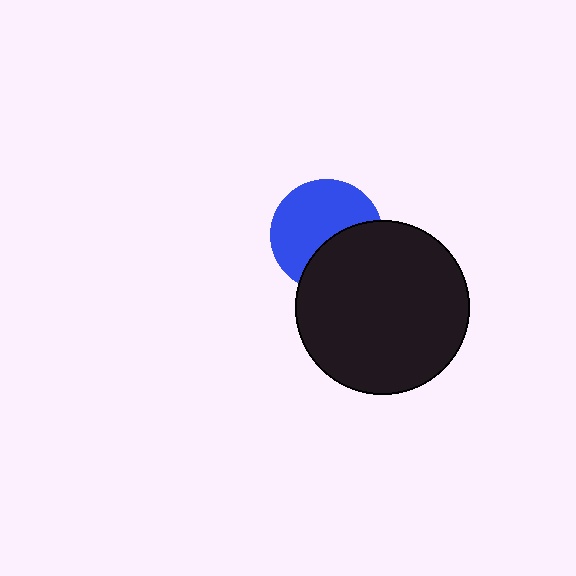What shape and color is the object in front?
The object in front is a black circle.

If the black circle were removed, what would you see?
You would see the complete blue circle.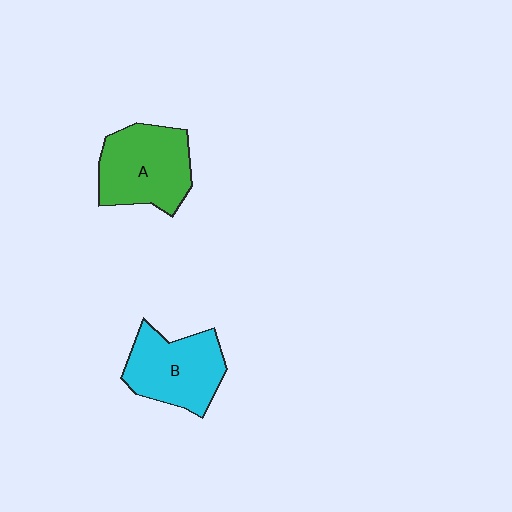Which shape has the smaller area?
Shape B (cyan).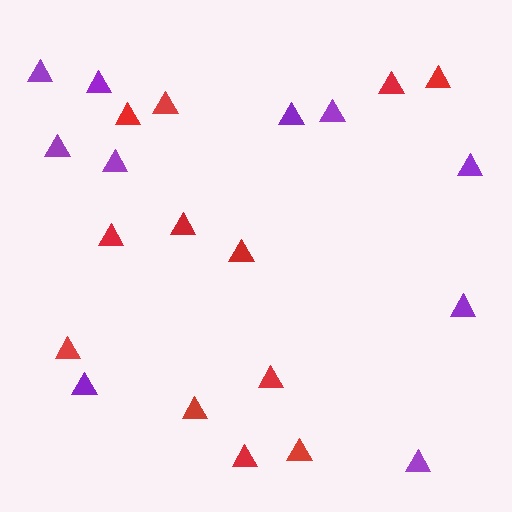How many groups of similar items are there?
There are 2 groups: one group of red triangles (12) and one group of purple triangles (10).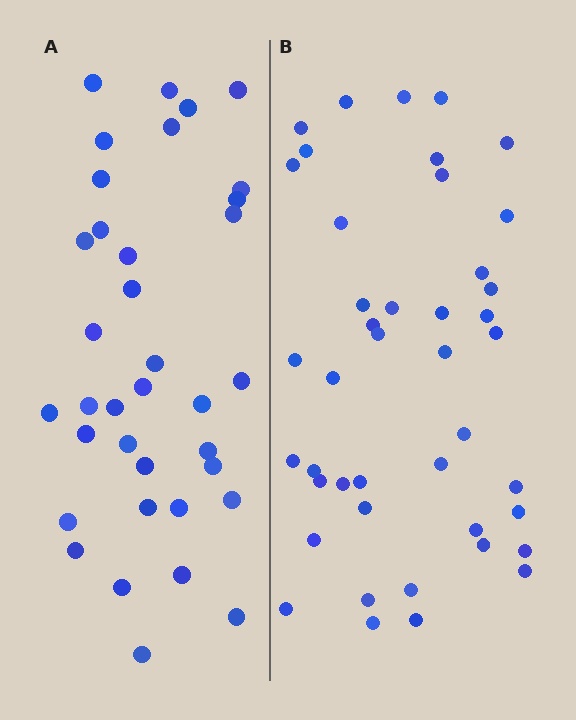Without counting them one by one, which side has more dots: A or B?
Region B (the right region) has more dots.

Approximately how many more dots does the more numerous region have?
Region B has roughly 8 or so more dots than region A.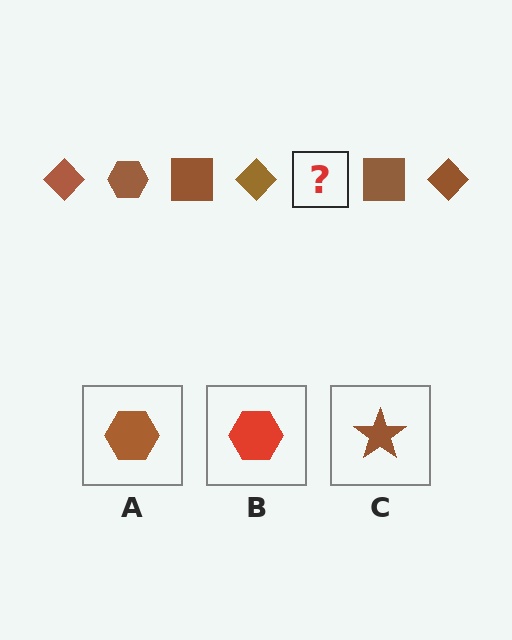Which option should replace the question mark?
Option A.